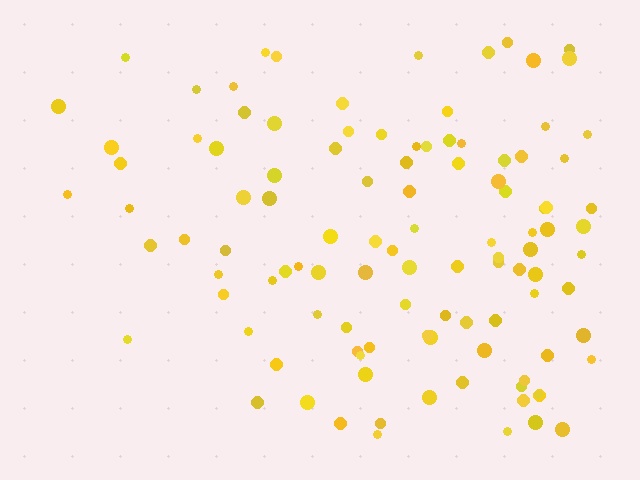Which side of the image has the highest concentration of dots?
The right.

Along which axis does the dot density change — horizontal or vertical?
Horizontal.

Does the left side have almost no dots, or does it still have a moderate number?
Still a moderate number, just noticeably fewer than the right.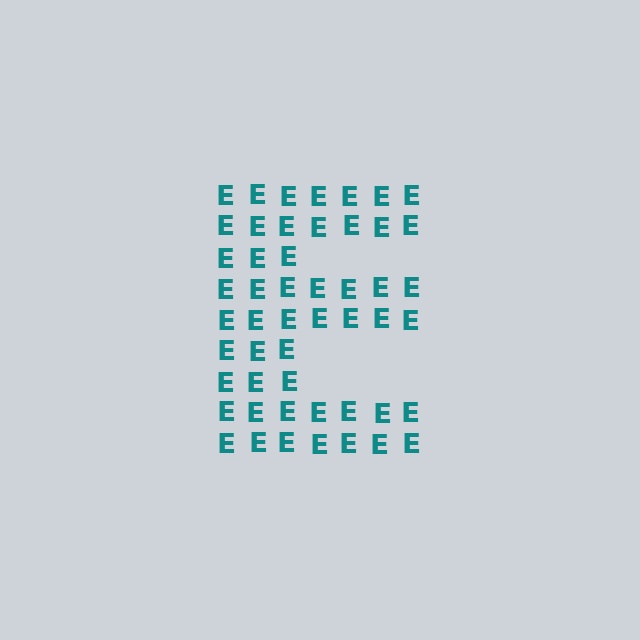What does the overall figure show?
The overall figure shows the letter E.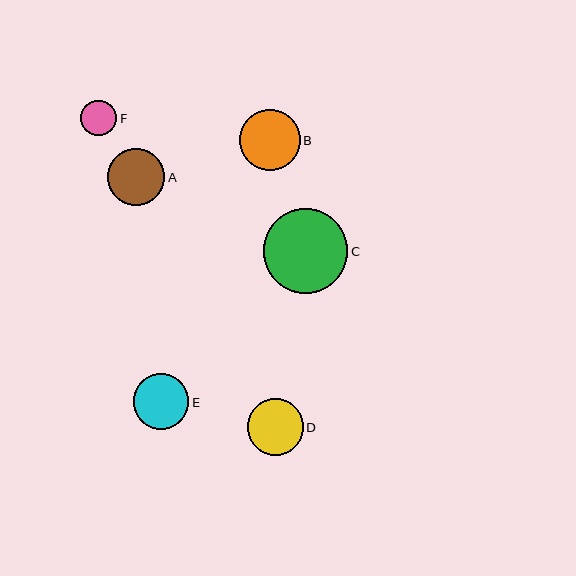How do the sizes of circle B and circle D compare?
Circle B and circle D are approximately the same size.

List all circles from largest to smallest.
From largest to smallest: C, B, A, D, E, F.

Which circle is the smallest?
Circle F is the smallest with a size of approximately 36 pixels.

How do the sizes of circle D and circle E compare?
Circle D and circle E are approximately the same size.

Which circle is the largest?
Circle C is the largest with a size of approximately 84 pixels.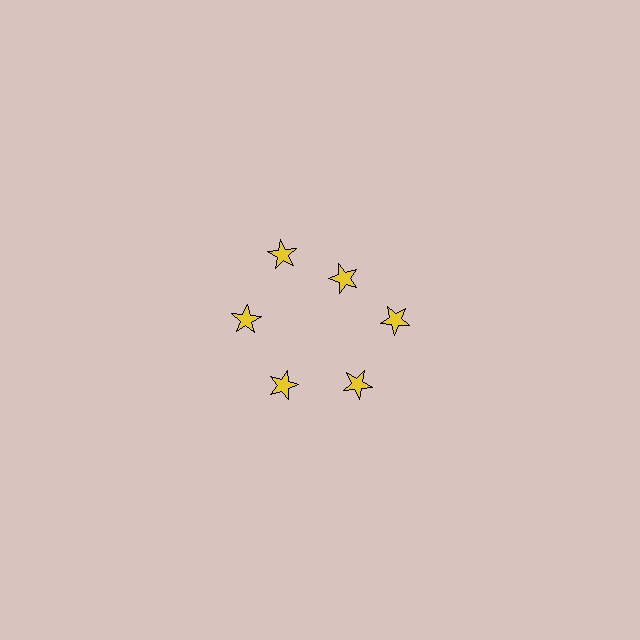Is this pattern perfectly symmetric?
No. The 6 yellow stars are arranged in a ring, but one element near the 1 o'clock position is pulled inward toward the center, breaking the 6-fold rotational symmetry.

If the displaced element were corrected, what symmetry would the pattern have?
It would have 6-fold rotational symmetry — the pattern would map onto itself every 60 degrees.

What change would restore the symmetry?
The symmetry would be restored by moving it outward, back onto the ring so that all 6 stars sit at equal angles and equal distance from the center.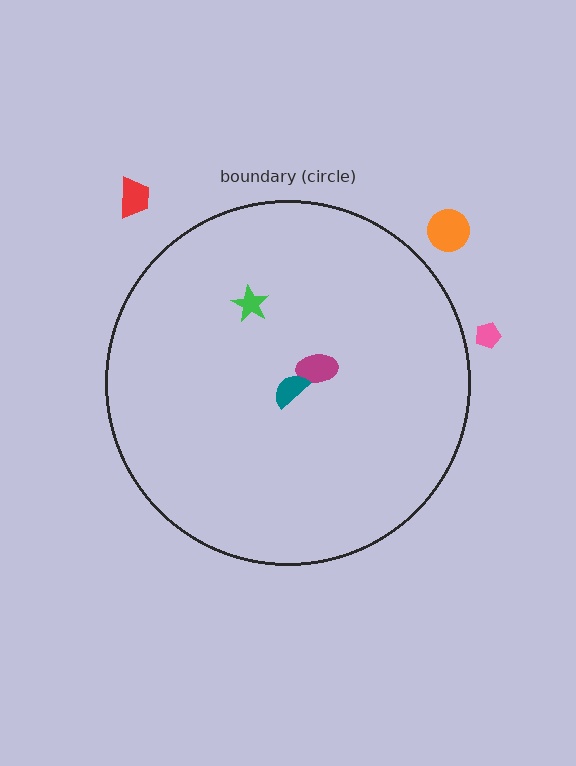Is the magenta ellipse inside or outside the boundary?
Inside.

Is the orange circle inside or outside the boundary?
Outside.